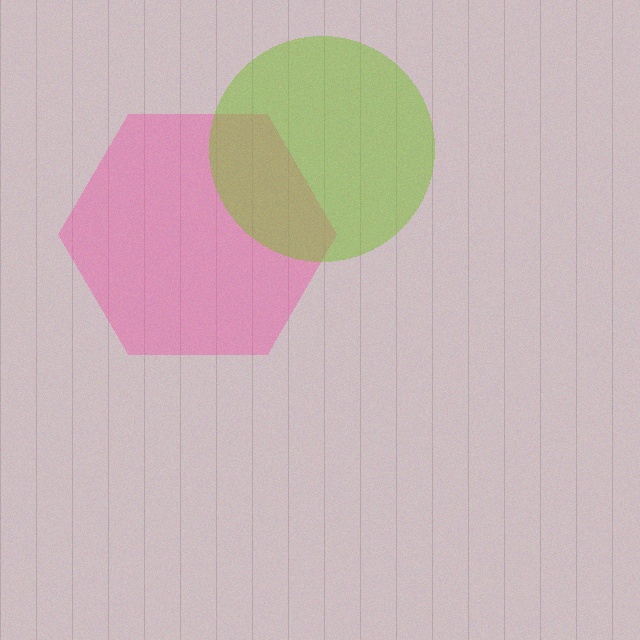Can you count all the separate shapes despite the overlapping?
Yes, there are 2 separate shapes.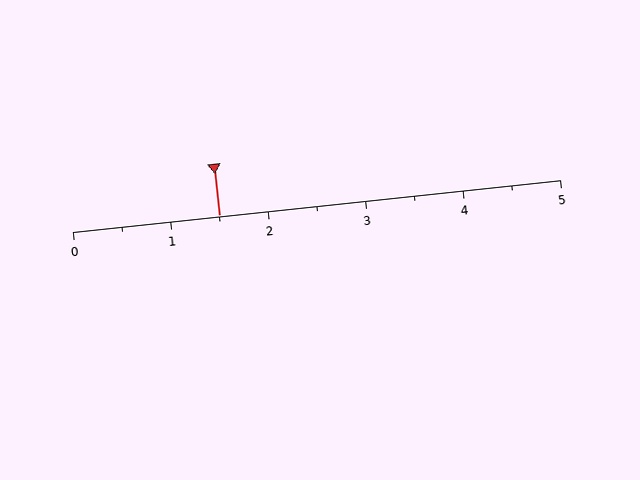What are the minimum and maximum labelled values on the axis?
The axis runs from 0 to 5.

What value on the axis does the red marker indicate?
The marker indicates approximately 1.5.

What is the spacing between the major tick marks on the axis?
The major ticks are spaced 1 apart.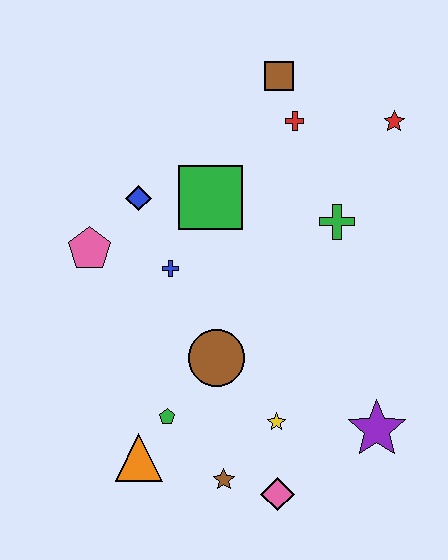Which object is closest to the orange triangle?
The green pentagon is closest to the orange triangle.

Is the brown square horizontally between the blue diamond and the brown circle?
No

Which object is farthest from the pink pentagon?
The purple star is farthest from the pink pentagon.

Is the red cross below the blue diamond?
No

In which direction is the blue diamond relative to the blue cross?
The blue diamond is above the blue cross.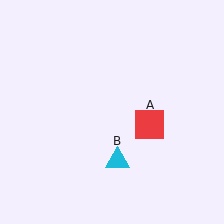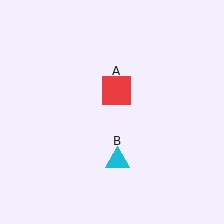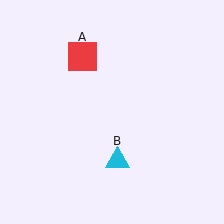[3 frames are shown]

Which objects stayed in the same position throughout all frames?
Cyan triangle (object B) remained stationary.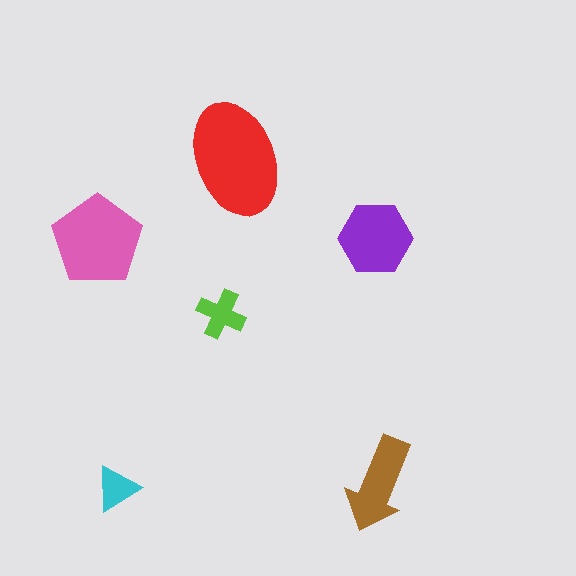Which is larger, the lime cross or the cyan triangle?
The lime cross.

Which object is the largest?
The red ellipse.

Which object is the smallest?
The cyan triangle.